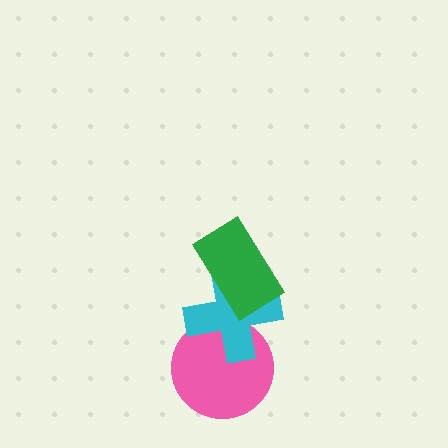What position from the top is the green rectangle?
The green rectangle is 1st from the top.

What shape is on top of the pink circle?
The cyan cross is on top of the pink circle.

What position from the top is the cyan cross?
The cyan cross is 2nd from the top.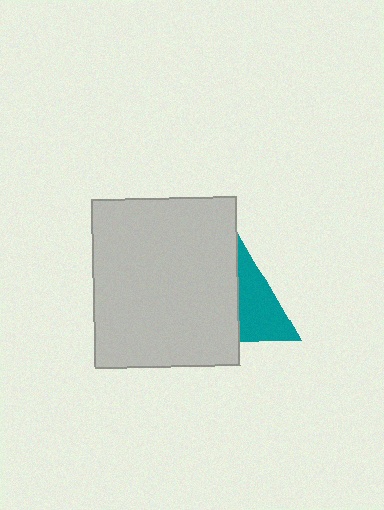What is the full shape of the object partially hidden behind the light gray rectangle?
The partially hidden object is a teal triangle.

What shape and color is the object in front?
The object in front is a light gray rectangle.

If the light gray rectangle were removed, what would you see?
You would see the complete teal triangle.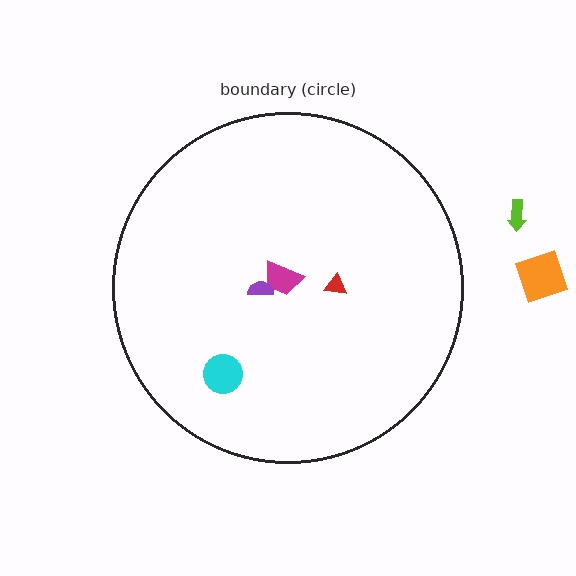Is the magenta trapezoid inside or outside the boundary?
Inside.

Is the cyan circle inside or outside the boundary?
Inside.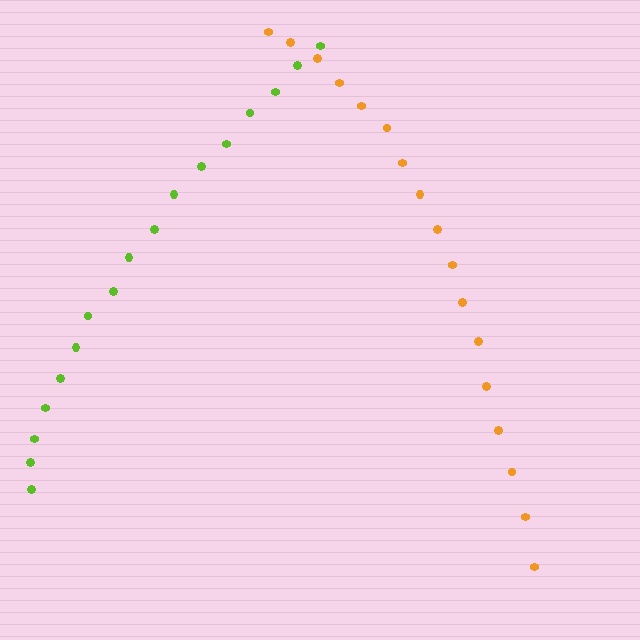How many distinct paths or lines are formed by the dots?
There are 2 distinct paths.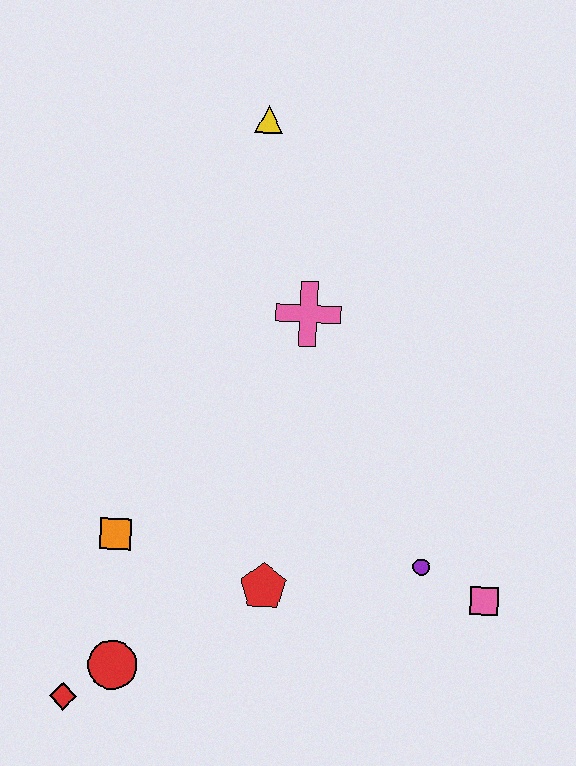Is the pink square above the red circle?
Yes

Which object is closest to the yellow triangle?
The pink cross is closest to the yellow triangle.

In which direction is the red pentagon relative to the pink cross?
The red pentagon is below the pink cross.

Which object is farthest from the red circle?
The yellow triangle is farthest from the red circle.